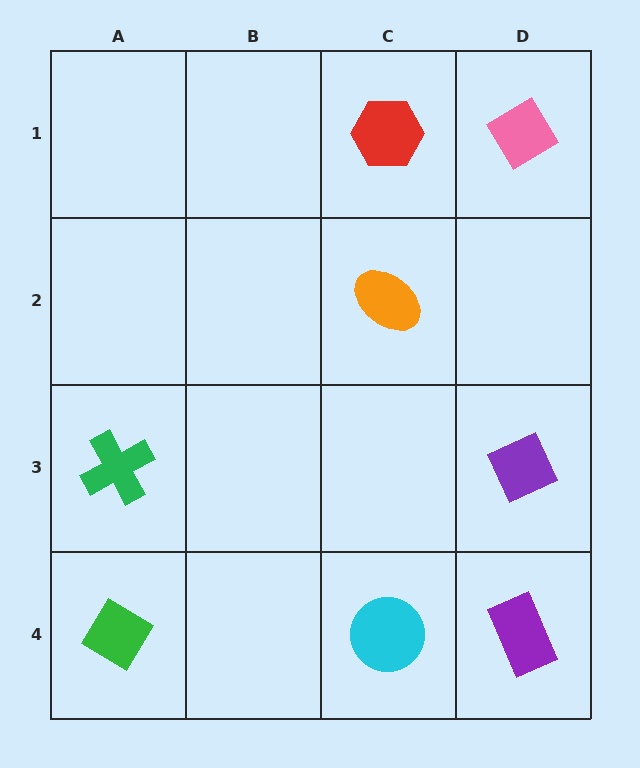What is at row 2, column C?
An orange ellipse.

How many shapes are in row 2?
1 shape.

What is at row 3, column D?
A purple diamond.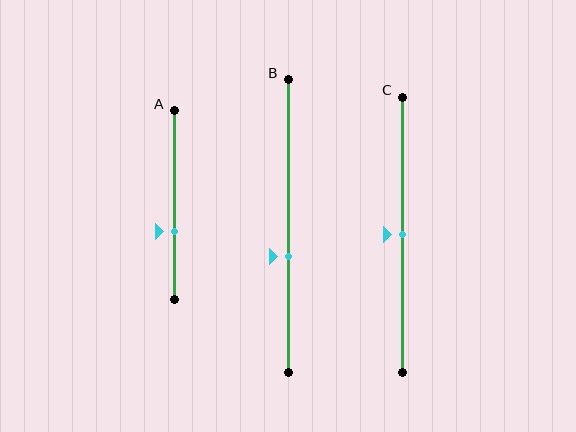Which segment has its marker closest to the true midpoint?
Segment C has its marker closest to the true midpoint.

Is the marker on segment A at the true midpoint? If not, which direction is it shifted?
No, the marker on segment A is shifted downward by about 14% of the segment length.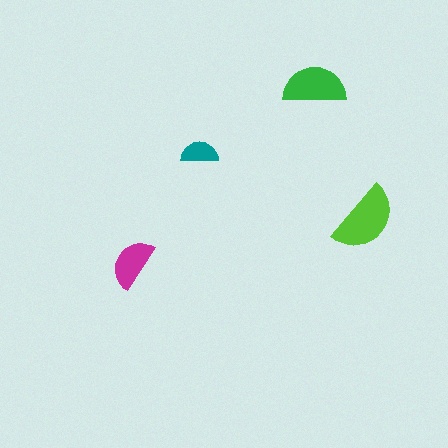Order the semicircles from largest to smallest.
the lime one, the green one, the magenta one, the teal one.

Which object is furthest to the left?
The magenta semicircle is leftmost.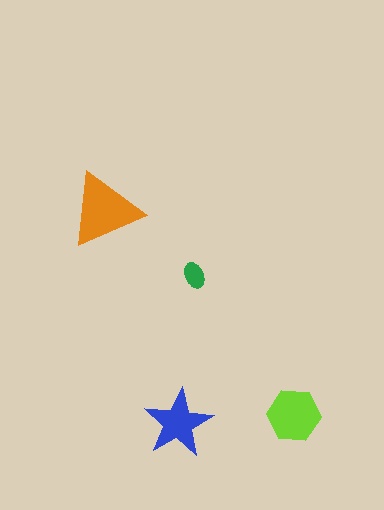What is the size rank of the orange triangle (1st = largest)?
1st.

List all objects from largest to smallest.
The orange triangle, the lime hexagon, the blue star, the green ellipse.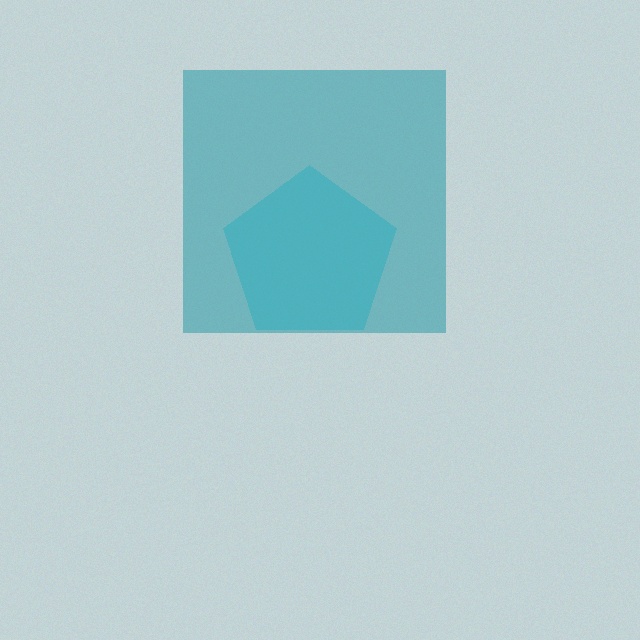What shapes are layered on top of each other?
The layered shapes are: a cyan pentagon, a teal square.